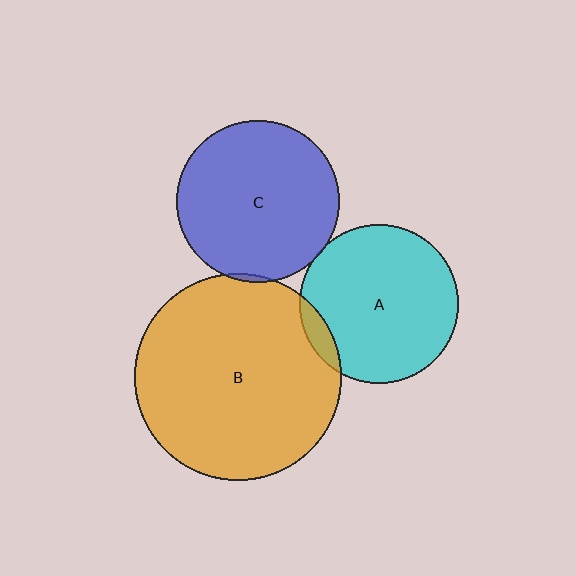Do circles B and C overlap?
Yes.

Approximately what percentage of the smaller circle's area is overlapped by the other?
Approximately 5%.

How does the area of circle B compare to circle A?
Approximately 1.7 times.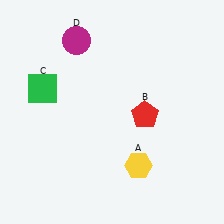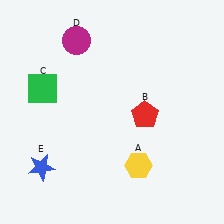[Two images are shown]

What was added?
A blue star (E) was added in Image 2.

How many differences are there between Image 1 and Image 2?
There is 1 difference between the two images.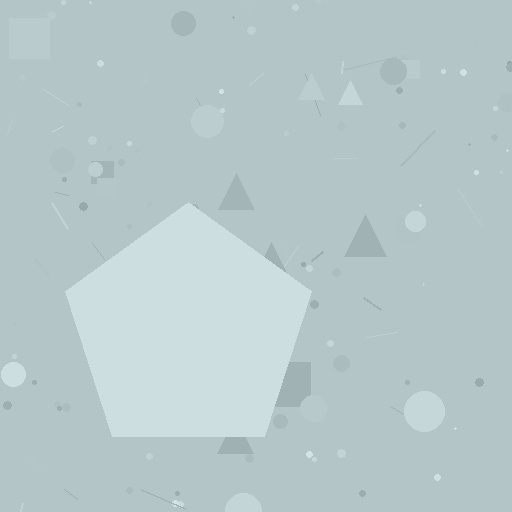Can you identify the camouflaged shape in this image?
The camouflaged shape is a pentagon.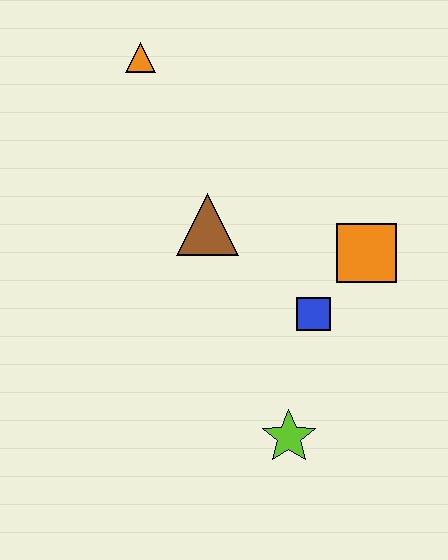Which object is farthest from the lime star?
The orange triangle is farthest from the lime star.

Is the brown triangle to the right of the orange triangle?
Yes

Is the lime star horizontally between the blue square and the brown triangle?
Yes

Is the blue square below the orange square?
Yes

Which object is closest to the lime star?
The blue square is closest to the lime star.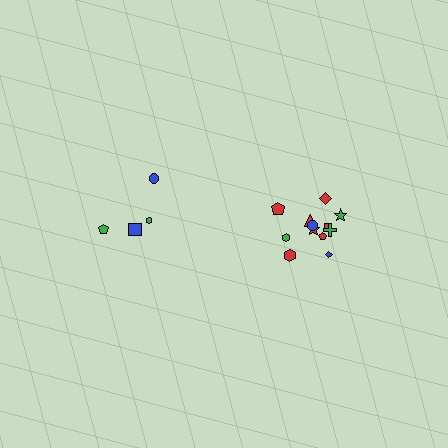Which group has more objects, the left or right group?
The right group.